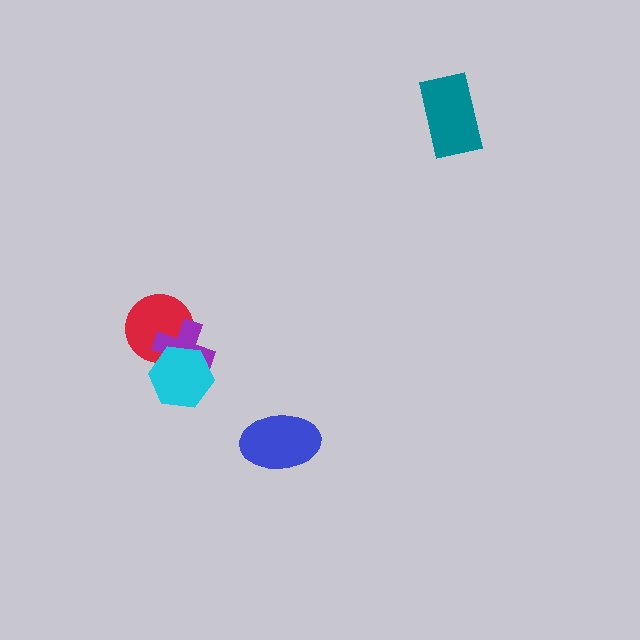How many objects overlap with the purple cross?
2 objects overlap with the purple cross.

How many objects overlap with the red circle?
2 objects overlap with the red circle.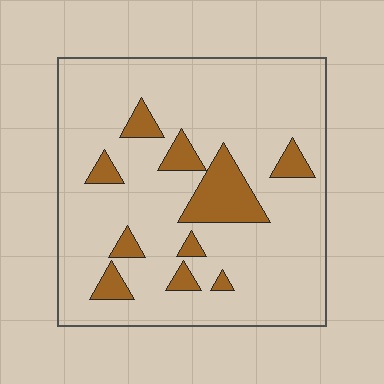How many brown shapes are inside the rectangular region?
10.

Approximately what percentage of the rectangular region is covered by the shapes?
Approximately 15%.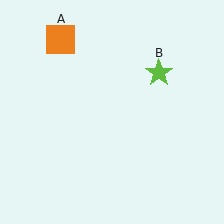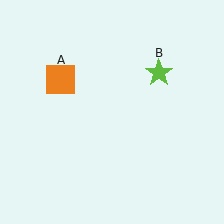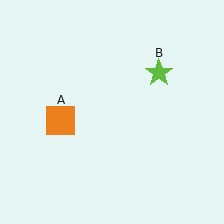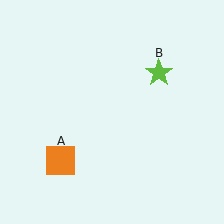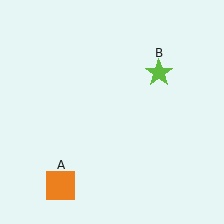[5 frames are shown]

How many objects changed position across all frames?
1 object changed position: orange square (object A).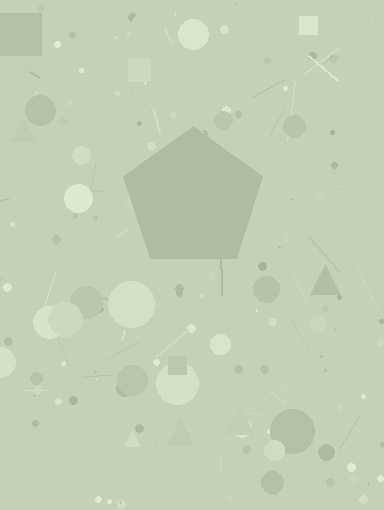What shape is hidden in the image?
A pentagon is hidden in the image.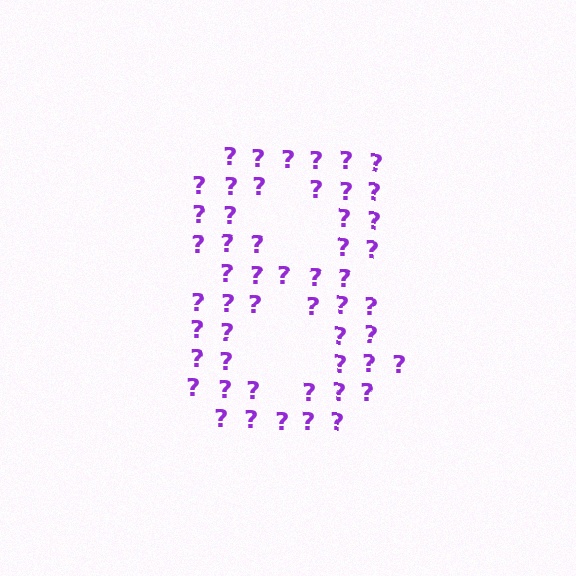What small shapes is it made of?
It is made of small question marks.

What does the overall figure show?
The overall figure shows the digit 8.